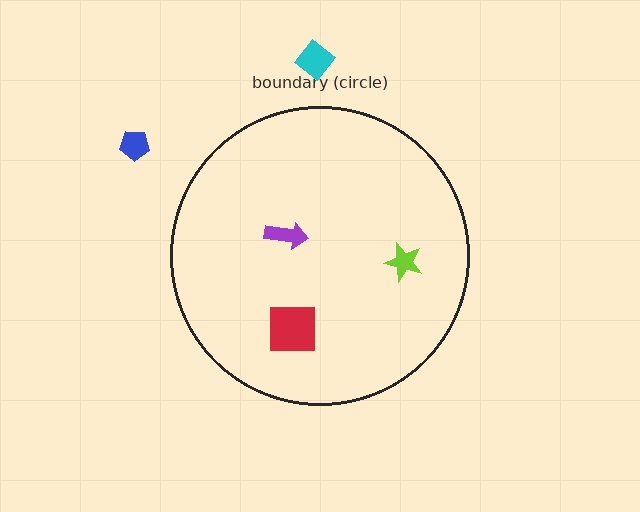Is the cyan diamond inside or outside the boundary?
Outside.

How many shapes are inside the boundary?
3 inside, 2 outside.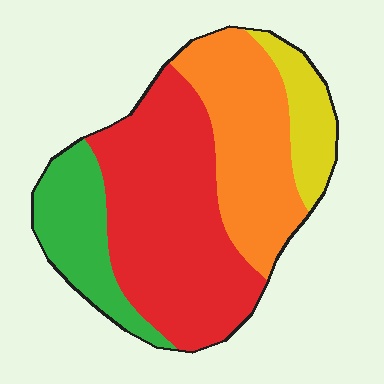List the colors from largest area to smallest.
From largest to smallest: red, orange, green, yellow.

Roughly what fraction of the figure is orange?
Orange covers roughly 30% of the figure.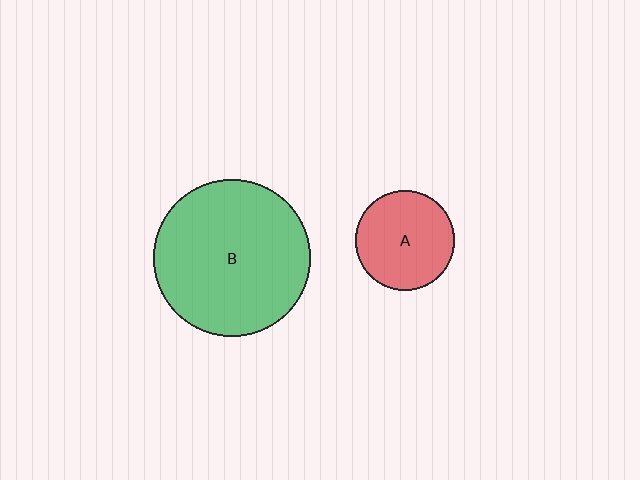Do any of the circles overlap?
No, none of the circles overlap.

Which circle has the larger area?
Circle B (green).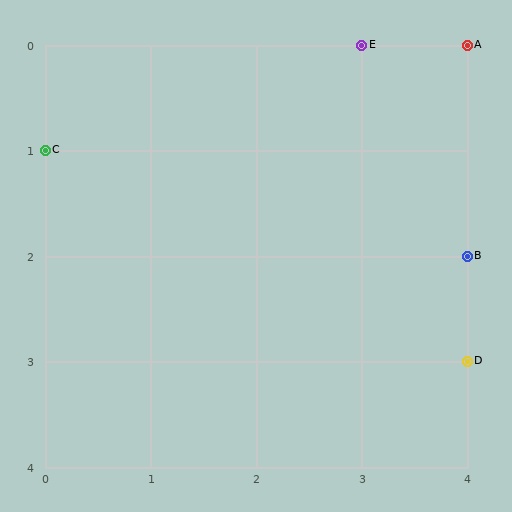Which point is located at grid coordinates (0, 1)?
Point C is at (0, 1).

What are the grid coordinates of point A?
Point A is at grid coordinates (4, 0).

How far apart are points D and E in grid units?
Points D and E are 1 column and 3 rows apart (about 3.2 grid units diagonally).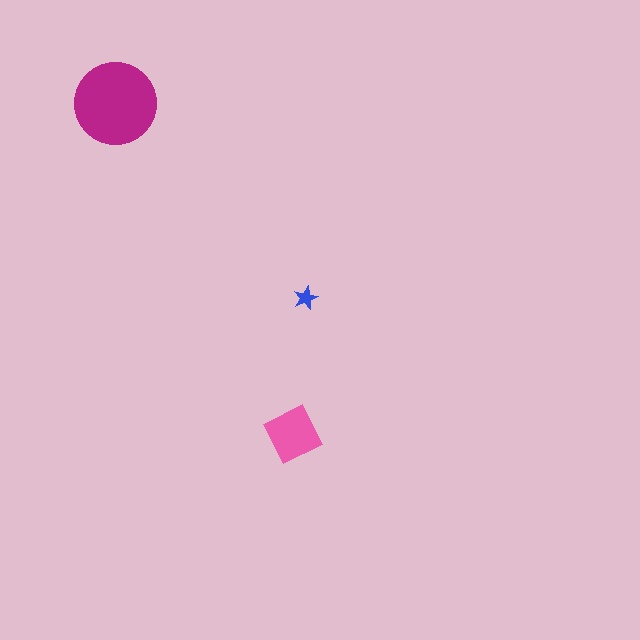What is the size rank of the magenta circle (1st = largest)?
1st.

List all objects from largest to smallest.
The magenta circle, the pink square, the blue star.